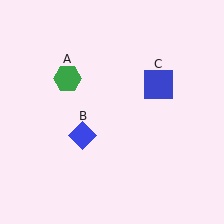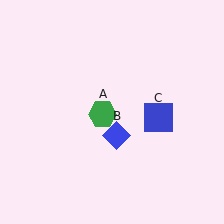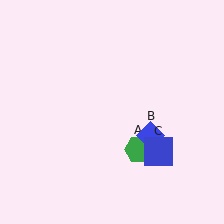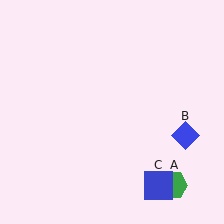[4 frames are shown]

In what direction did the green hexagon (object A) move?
The green hexagon (object A) moved down and to the right.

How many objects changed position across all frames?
3 objects changed position: green hexagon (object A), blue diamond (object B), blue square (object C).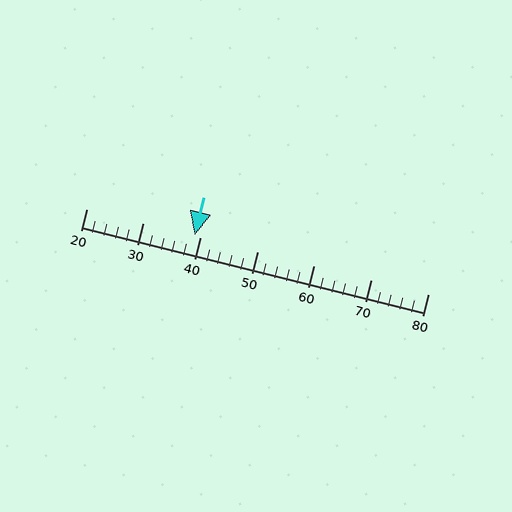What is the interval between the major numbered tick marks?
The major tick marks are spaced 10 units apart.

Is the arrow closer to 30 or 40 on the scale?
The arrow is closer to 40.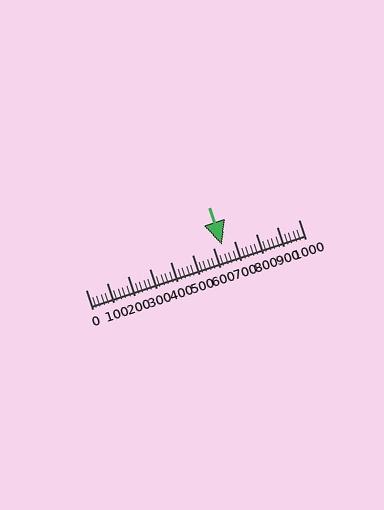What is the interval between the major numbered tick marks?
The major tick marks are spaced 100 units apart.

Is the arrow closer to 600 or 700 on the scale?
The arrow is closer to 600.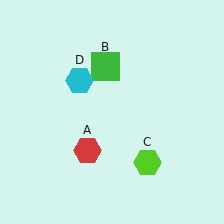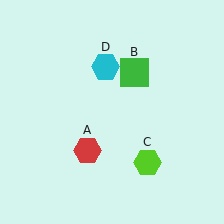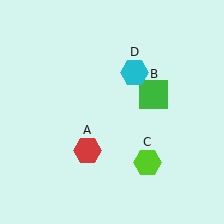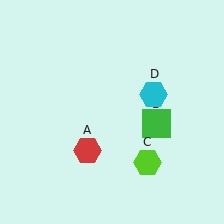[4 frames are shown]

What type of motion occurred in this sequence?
The green square (object B), cyan hexagon (object D) rotated clockwise around the center of the scene.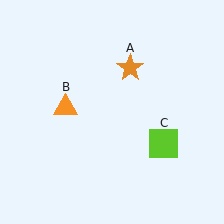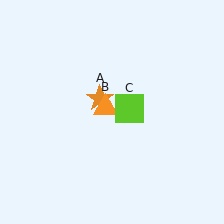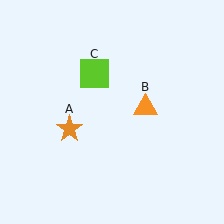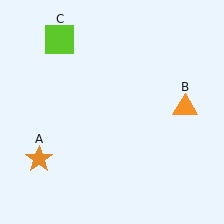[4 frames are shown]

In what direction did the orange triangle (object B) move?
The orange triangle (object B) moved right.